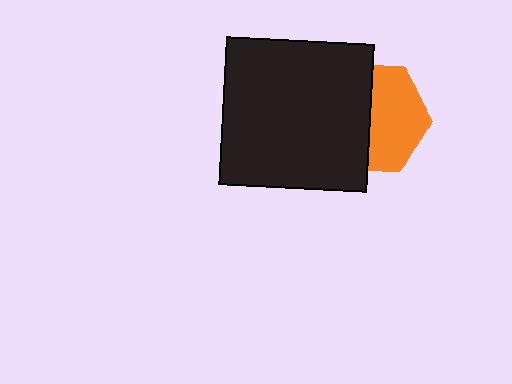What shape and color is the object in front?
The object in front is a black square.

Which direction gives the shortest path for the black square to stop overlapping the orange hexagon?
Moving left gives the shortest separation.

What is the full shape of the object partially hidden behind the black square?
The partially hidden object is an orange hexagon.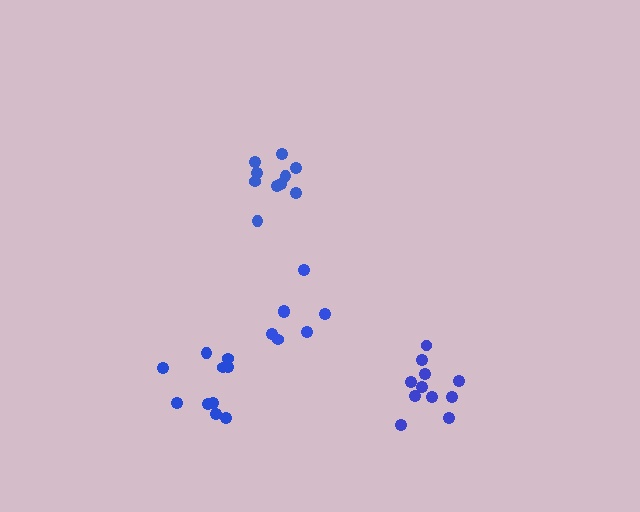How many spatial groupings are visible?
There are 4 spatial groupings.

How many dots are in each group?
Group 1: 11 dots, Group 2: 7 dots, Group 3: 10 dots, Group 4: 10 dots (38 total).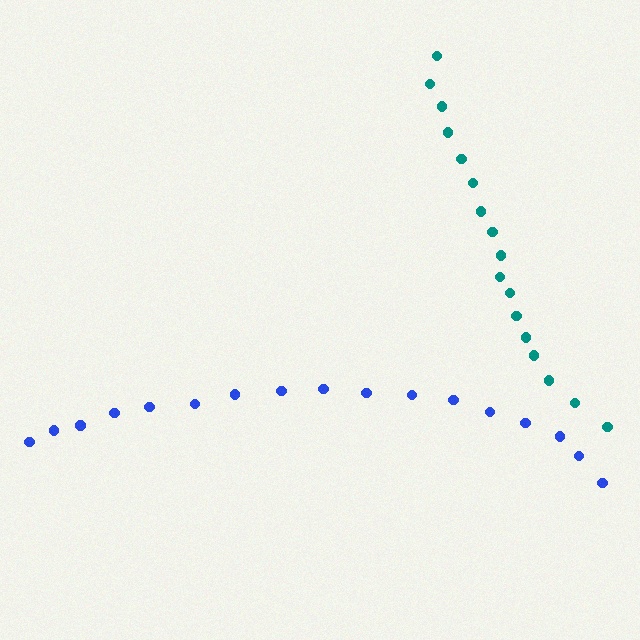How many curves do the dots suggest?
There are 2 distinct paths.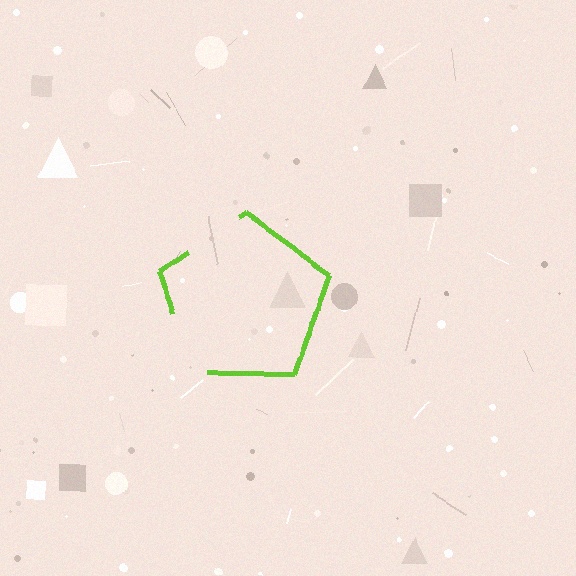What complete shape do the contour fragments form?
The contour fragments form a pentagon.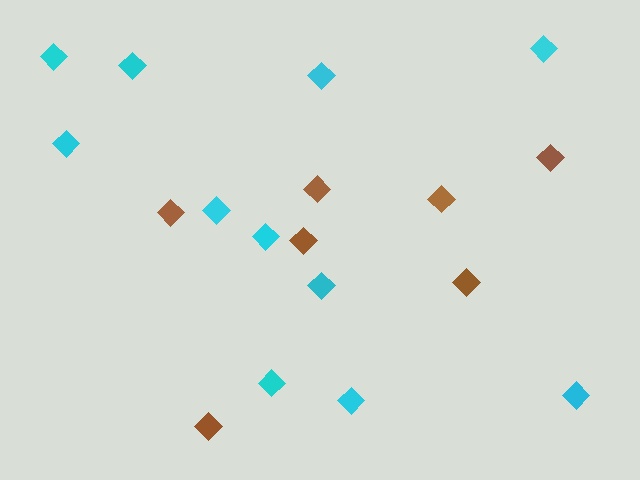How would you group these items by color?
There are 2 groups: one group of cyan diamonds (11) and one group of brown diamonds (7).